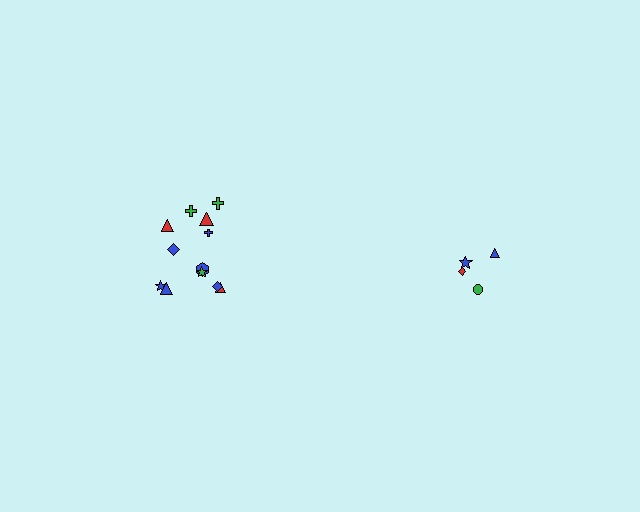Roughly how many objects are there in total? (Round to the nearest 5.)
Roughly 15 objects in total.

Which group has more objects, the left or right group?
The left group.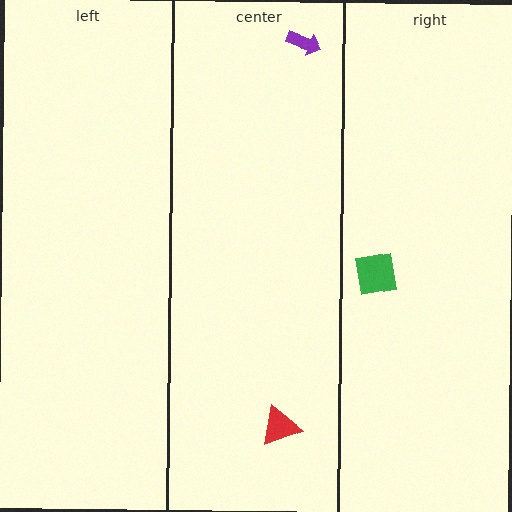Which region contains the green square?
The right region.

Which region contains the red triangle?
The center region.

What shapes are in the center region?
The red triangle, the purple arrow.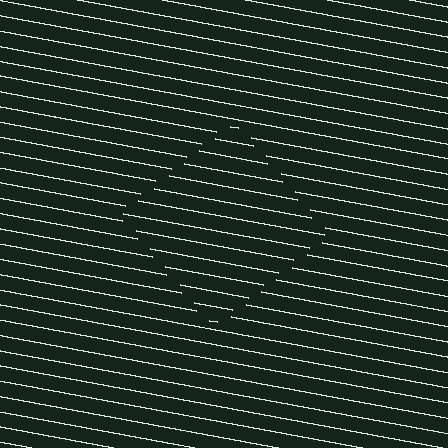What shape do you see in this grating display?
An illusory square. The interior of the shape contains the same grating, shifted by half a period — the contour is defined by the phase discontinuity where line-ends from the inner and outer gratings abut.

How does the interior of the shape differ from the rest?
The interior of the shape contains the same grating, shifted by half a period — the contour is defined by the phase discontinuity where line-ends from the inner and outer gratings abut.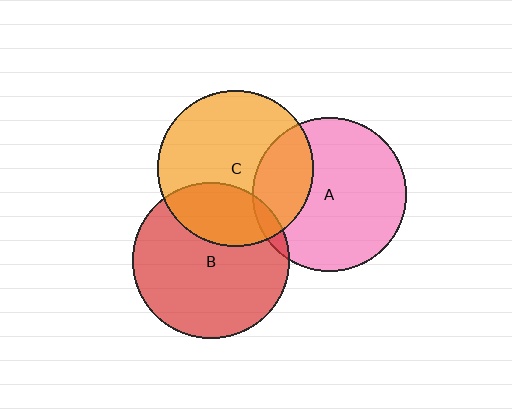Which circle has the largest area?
Circle B (red).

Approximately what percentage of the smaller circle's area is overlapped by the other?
Approximately 25%.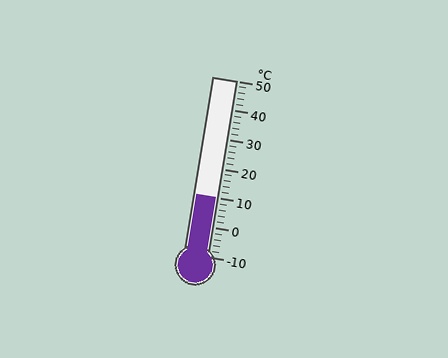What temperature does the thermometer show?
The thermometer shows approximately 10°C.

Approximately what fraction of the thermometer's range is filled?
The thermometer is filled to approximately 35% of its range.